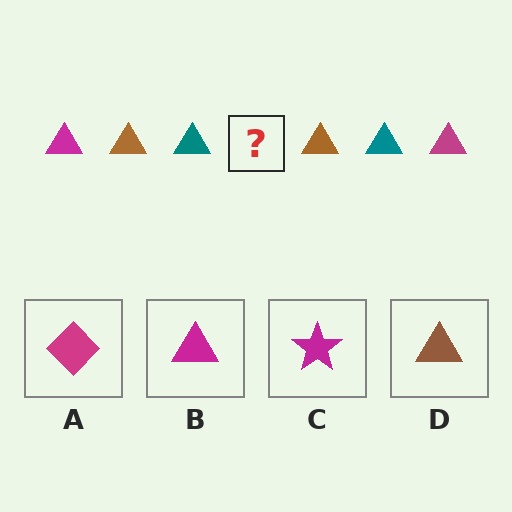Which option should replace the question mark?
Option B.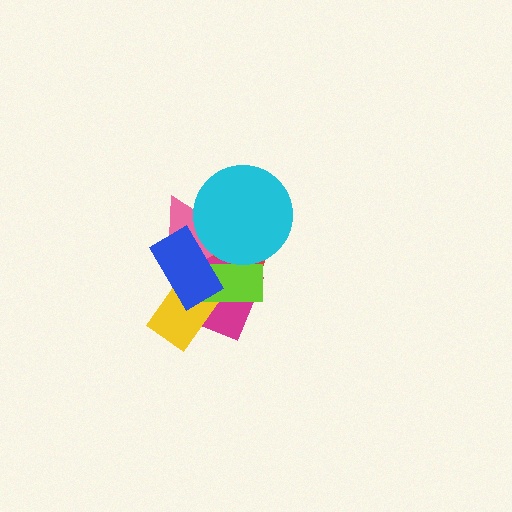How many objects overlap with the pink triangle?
6 objects overlap with the pink triangle.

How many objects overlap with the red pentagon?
5 objects overlap with the red pentagon.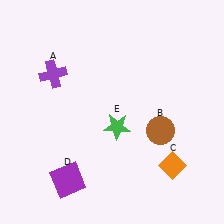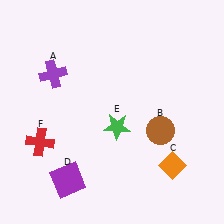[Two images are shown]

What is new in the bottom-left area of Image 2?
A red cross (F) was added in the bottom-left area of Image 2.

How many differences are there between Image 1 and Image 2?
There is 1 difference between the two images.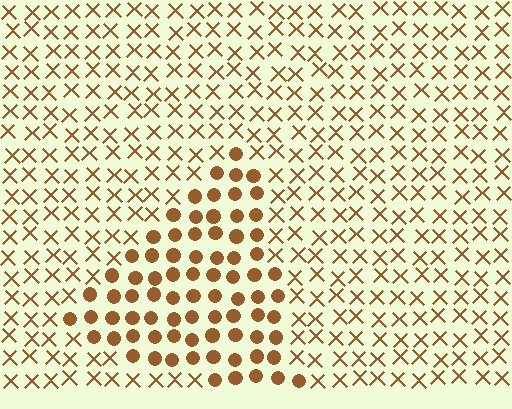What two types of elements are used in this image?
The image uses circles inside the triangle region and X marks outside it.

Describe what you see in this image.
The image is filled with small brown elements arranged in a uniform grid. A triangle-shaped region contains circles, while the surrounding area contains X marks. The boundary is defined purely by the change in element shape.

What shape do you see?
I see a triangle.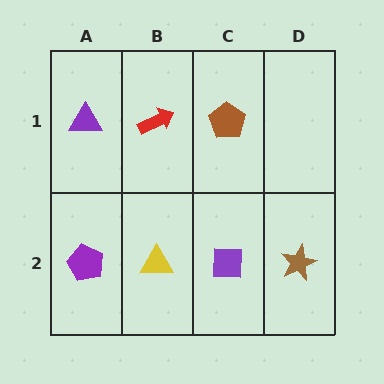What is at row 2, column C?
A purple square.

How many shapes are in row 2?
4 shapes.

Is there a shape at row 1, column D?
No, that cell is empty.